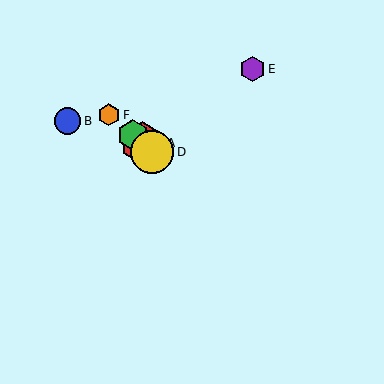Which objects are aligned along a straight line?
Objects A, C, D, F are aligned along a straight line.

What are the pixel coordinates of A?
Object A is at (142, 143).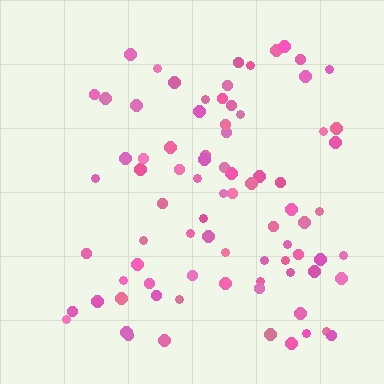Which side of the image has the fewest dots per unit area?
The left.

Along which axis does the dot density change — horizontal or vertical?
Horizontal.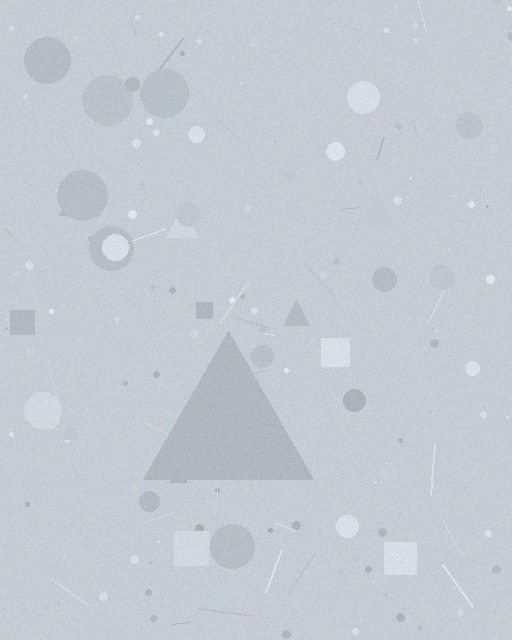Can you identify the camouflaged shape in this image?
The camouflaged shape is a triangle.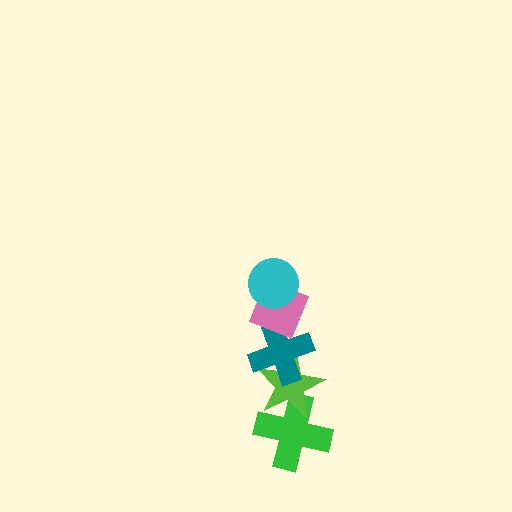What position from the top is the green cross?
The green cross is 5th from the top.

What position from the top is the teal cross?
The teal cross is 3rd from the top.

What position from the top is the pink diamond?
The pink diamond is 2nd from the top.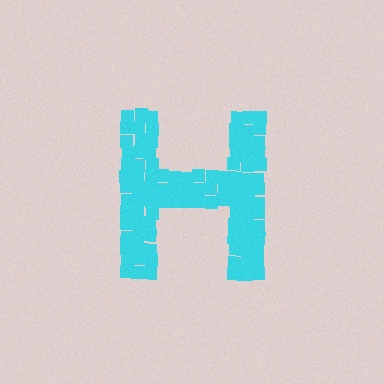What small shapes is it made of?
It is made of small squares.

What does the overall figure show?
The overall figure shows the letter H.